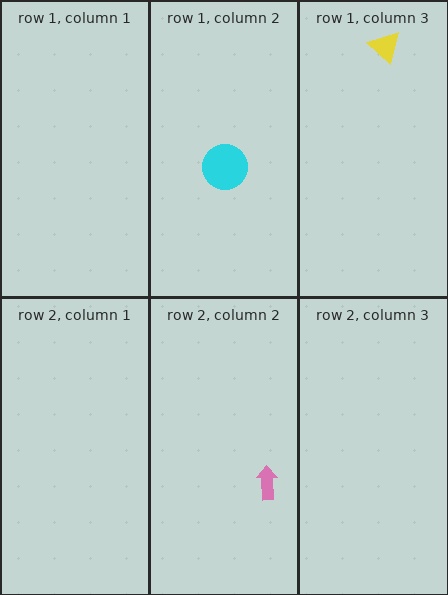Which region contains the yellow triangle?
The row 1, column 3 region.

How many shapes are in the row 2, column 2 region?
1.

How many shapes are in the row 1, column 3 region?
1.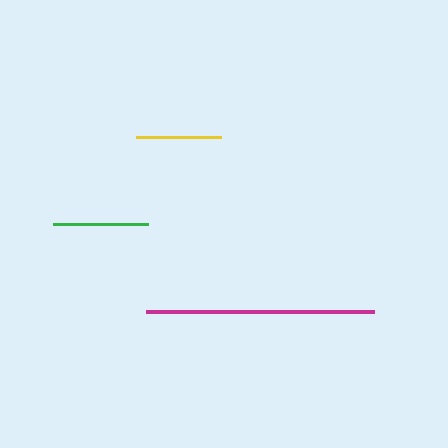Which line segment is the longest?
The magenta line is the longest at approximately 228 pixels.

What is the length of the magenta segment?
The magenta segment is approximately 228 pixels long.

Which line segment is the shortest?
The yellow line is the shortest at approximately 85 pixels.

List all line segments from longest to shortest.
From longest to shortest: magenta, green, yellow.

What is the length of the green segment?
The green segment is approximately 96 pixels long.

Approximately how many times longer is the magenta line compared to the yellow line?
The magenta line is approximately 2.7 times the length of the yellow line.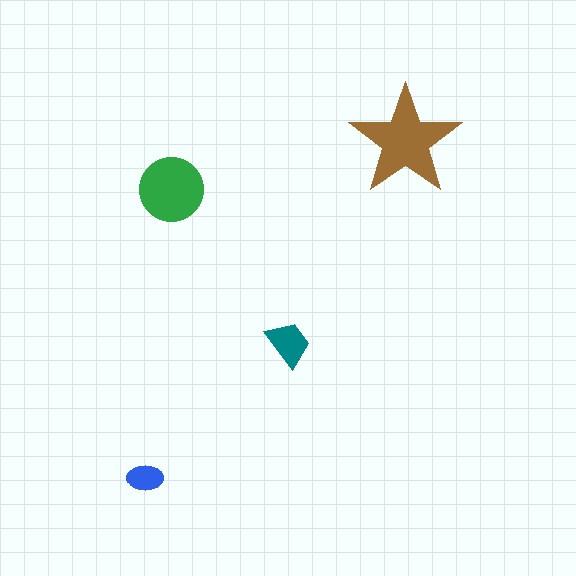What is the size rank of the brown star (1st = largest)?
1st.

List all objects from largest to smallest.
The brown star, the green circle, the teal trapezoid, the blue ellipse.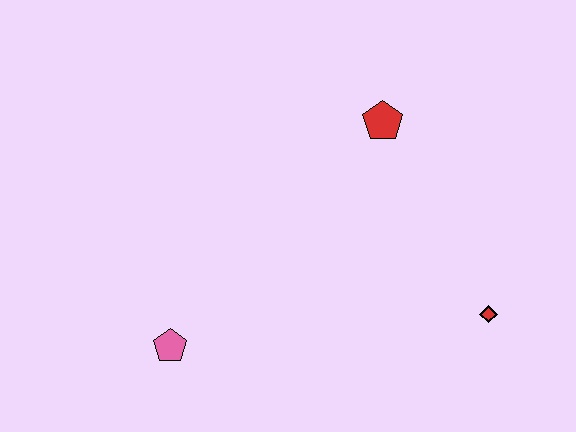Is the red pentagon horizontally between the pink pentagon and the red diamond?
Yes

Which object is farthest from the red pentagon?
The pink pentagon is farthest from the red pentagon.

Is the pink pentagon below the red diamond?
Yes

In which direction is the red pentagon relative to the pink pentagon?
The red pentagon is above the pink pentagon.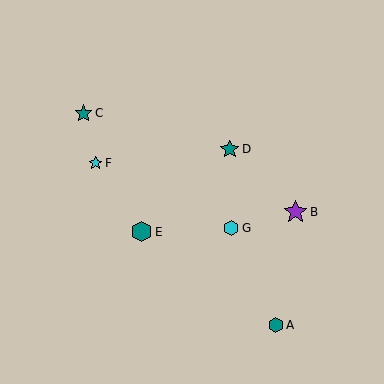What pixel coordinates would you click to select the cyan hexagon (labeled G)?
Click at (231, 228) to select the cyan hexagon G.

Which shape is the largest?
The purple star (labeled B) is the largest.